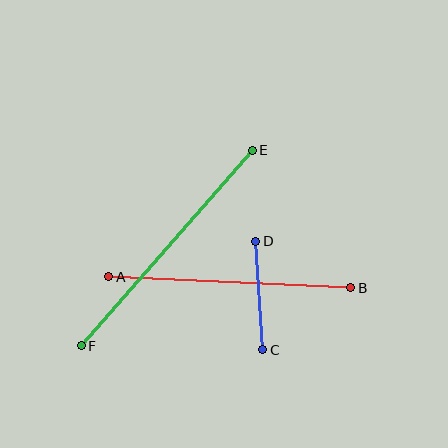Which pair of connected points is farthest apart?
Points E and F are farthest apart.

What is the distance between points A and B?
The distance is approximately 242 pixels.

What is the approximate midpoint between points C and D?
The midpoint is at approximately (259, 296) pixels.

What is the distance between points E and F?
The distance is approximately 260 pixels.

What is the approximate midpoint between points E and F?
The midpoint is at approximately (167, 248) pixels.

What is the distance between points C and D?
The distance is approximately 109 pixels.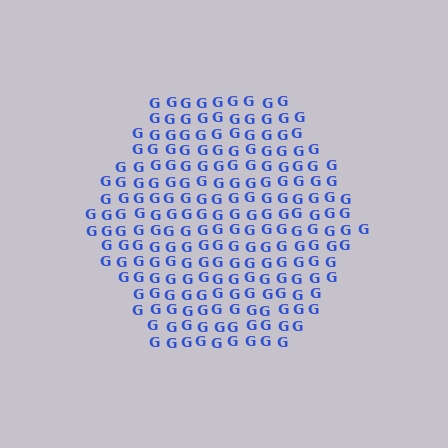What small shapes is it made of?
It is made of small letter G's.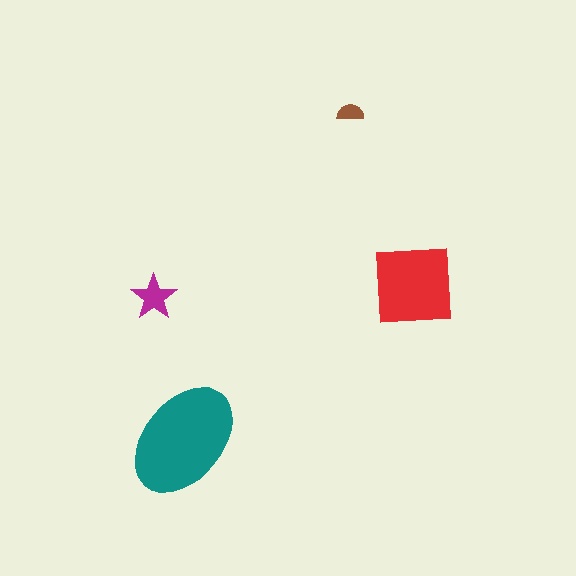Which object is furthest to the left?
The magenta star is leftmost.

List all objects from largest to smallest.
The teal ellipse, the red square, the magenta star, the brown semicircle.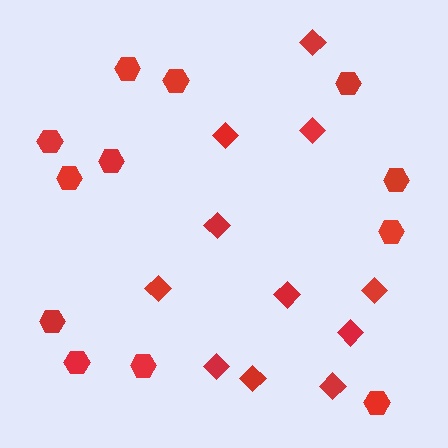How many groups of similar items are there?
There are 2 groups: one group of hexagons (12) and one group of diamonds (11).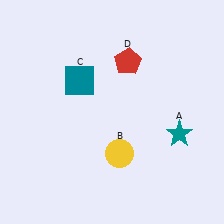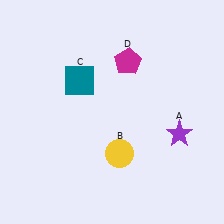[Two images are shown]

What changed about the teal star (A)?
In Image 1, A is teal. In Image 2, it changed to purple.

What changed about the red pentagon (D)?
In Image 1, D is red. In Image 2, it changed to magenta.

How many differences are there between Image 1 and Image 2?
There are 2 differences between the two images.